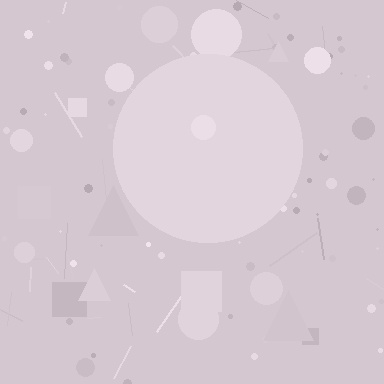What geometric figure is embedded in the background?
A circle is embedded in the background.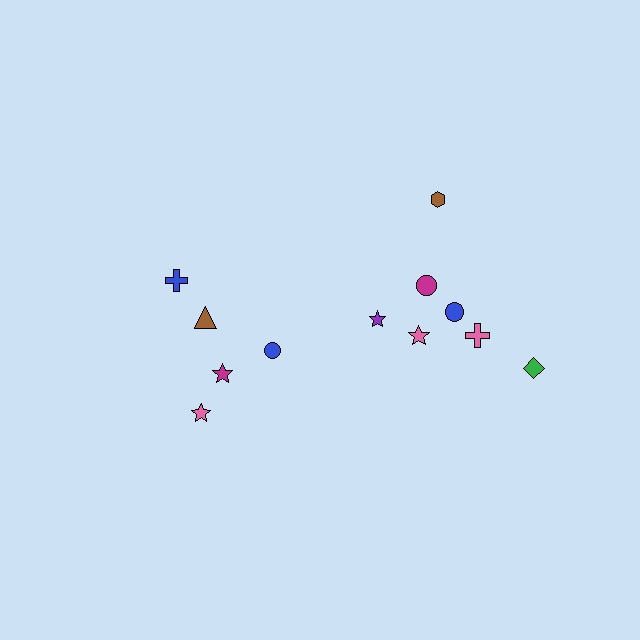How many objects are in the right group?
There are 7 objects.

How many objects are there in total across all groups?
There are 12 objects.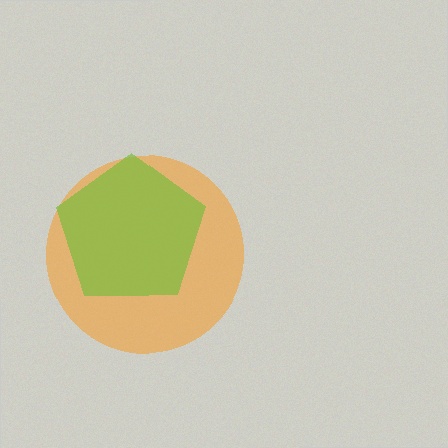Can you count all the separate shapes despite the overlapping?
Yes, there are 2 separate shapes.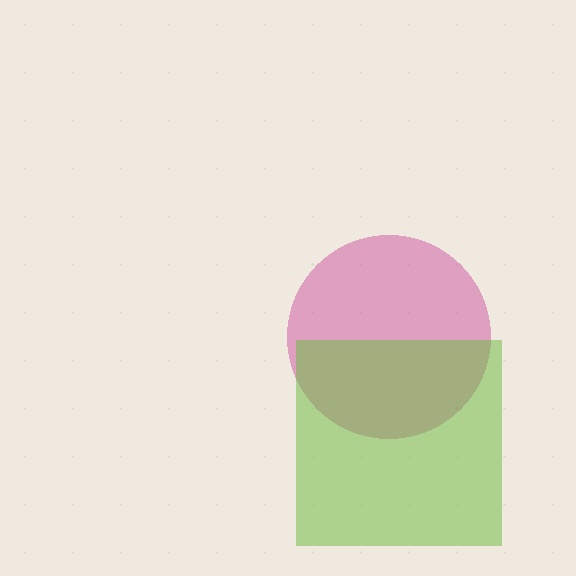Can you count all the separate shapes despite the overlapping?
Yes, there are 2 separate shapes.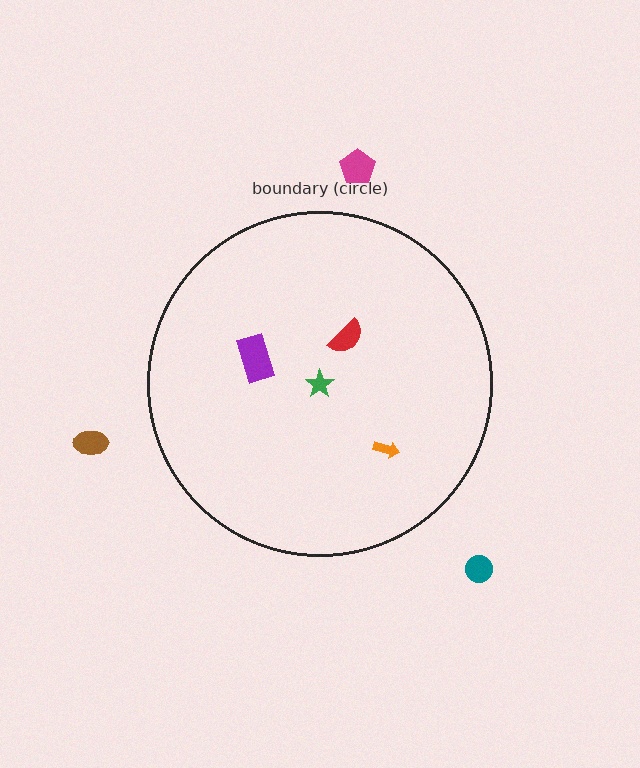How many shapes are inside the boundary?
4 inside, 3 outside.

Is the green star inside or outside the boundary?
Inside.